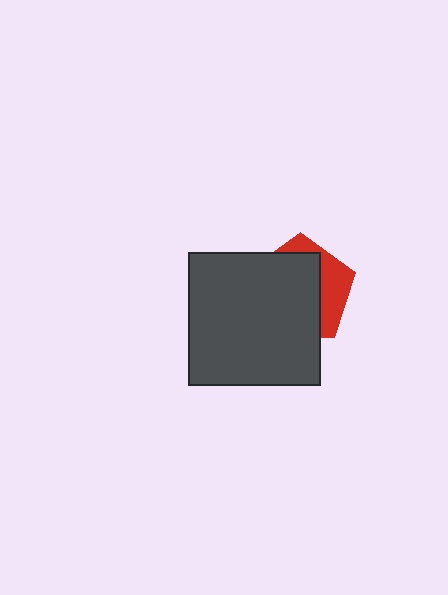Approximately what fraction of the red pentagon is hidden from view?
Roughly 69% of the red pentagon is hidden behind the dark gray square.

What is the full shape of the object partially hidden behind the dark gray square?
The partially hidden object is a red pentagon.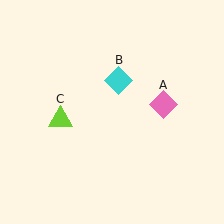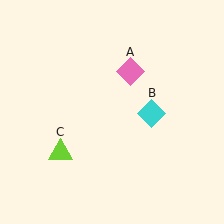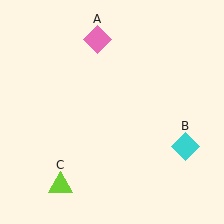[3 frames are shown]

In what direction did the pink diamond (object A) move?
The pink diamond (object A) moved up and to the left.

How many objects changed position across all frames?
3 objects changed position: pink diamond (object A), cyan diamond (object B), lime triangle (object C).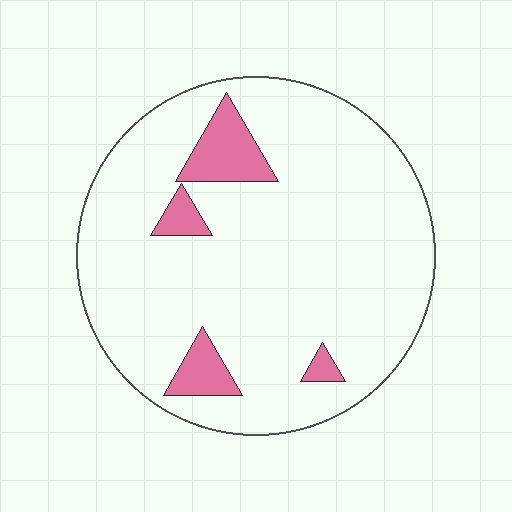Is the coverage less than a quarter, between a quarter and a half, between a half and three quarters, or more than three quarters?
Less than a quarter.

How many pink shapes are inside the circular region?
4.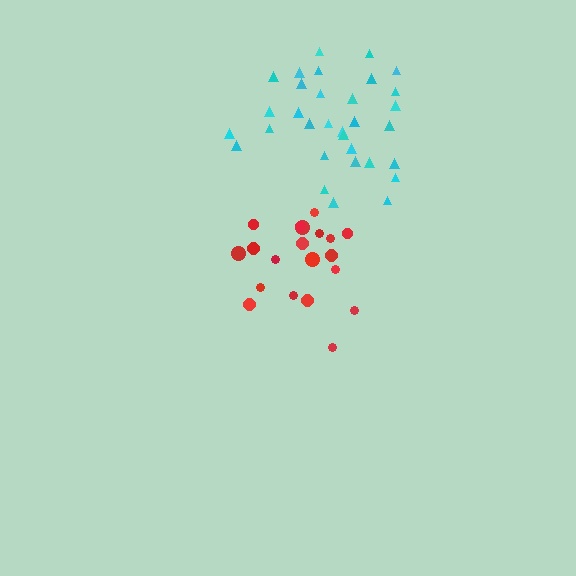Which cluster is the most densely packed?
Cyan.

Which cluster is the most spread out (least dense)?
Red.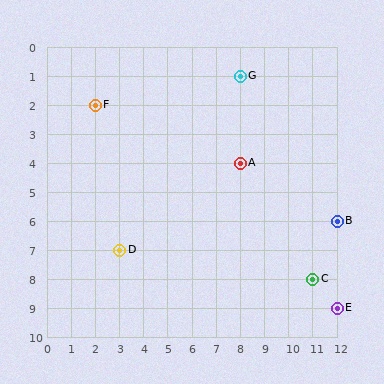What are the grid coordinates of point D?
Point D is at grid coordinates (3, 7).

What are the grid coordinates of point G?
Point G is at grid coordinates (8, 1).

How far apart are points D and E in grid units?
Points D and E are 9 columns and 2 rows apart (about 9.2 grid units diagonally).